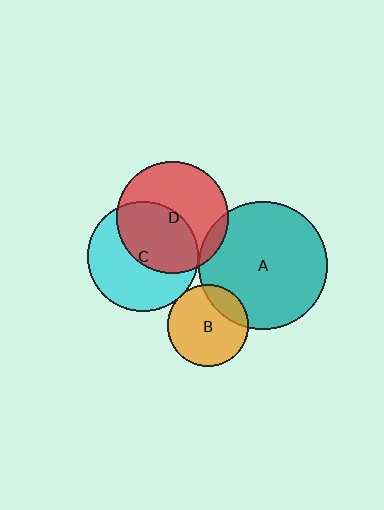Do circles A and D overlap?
Yes.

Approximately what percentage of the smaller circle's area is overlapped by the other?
Approximately 10%.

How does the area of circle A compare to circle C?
Approximately 1.3 times.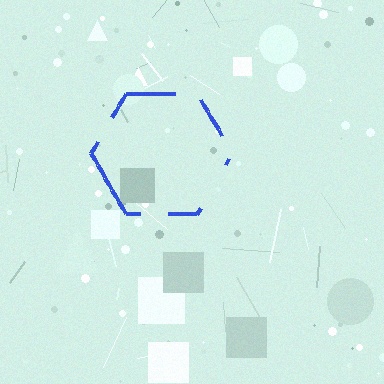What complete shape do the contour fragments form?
The contour fragments form a hexagon.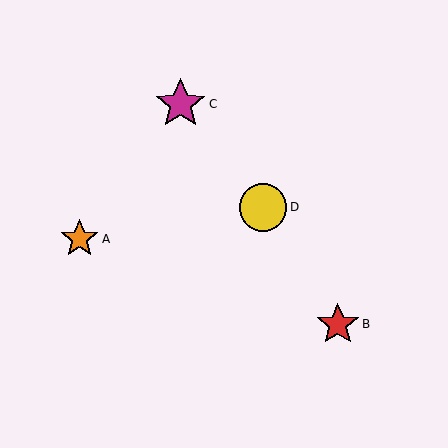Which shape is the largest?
The magenta star (labeled C) is the largest.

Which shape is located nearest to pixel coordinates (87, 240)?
The orange star (labeled A) at (80, 239) is nearest to that location.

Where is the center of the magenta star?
The center of the magenta star is at (180, 104).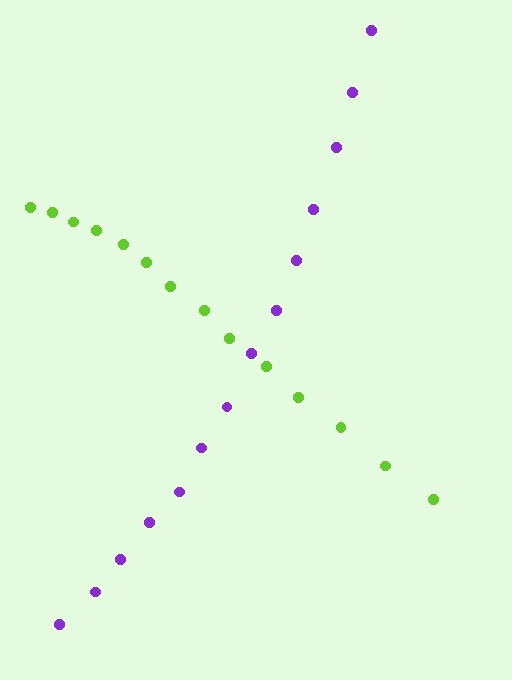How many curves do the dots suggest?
There are 2 distinct paths.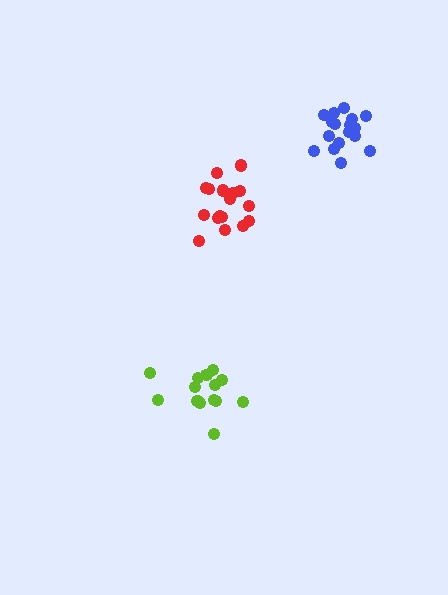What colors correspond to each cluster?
The clusters are colored: lime, red, blue.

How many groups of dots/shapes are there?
There are 3 groups.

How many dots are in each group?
Group 1: 15 dots, Group 2: 17 dots, Group 3: 17 dots (49 total).